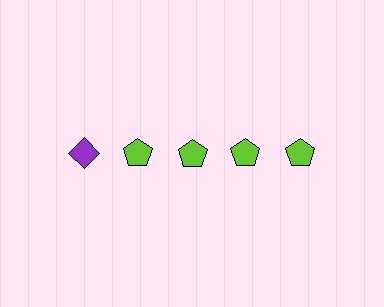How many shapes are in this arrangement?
There are 5 shapes arranged in a grid pattern.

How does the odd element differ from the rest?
It differs in both color (purple instead of lime) and shape (diamond instead of pentagon).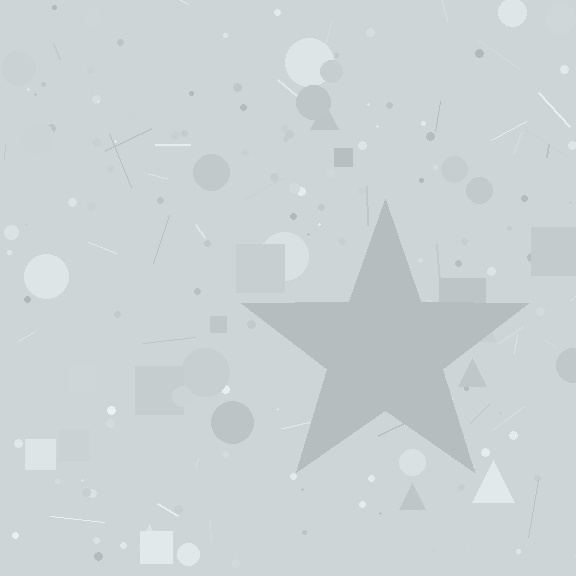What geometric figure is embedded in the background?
A star is embedded in the background.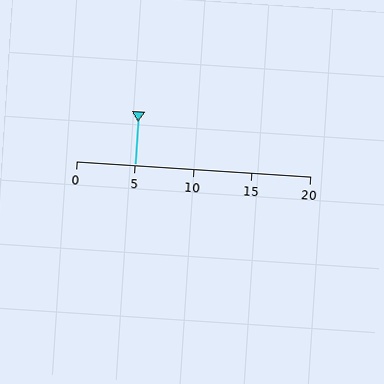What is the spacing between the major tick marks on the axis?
The major ticks are spaced 5 apart.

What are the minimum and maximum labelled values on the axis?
The axis runs from 0 to 20.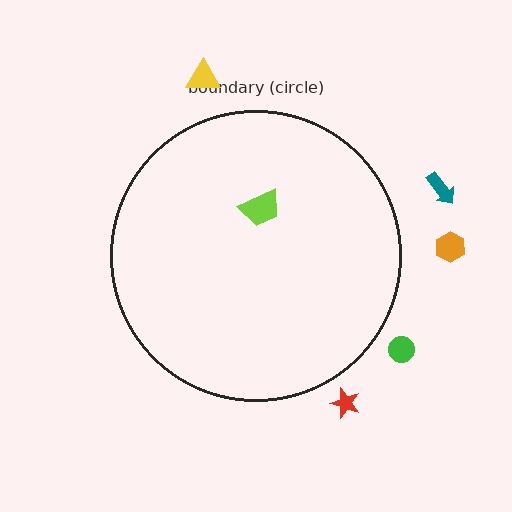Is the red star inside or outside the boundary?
Outside.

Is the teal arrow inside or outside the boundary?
Outside.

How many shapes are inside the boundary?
1 inside, 5 outside.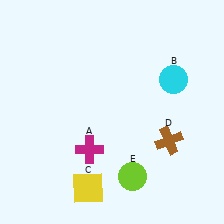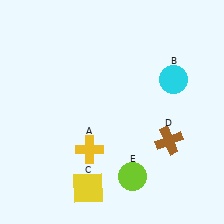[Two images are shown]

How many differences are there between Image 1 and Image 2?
There is 1 difference between the two images.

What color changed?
The cross (A) changed from magenta in Image 1 to yellow in Image 2.